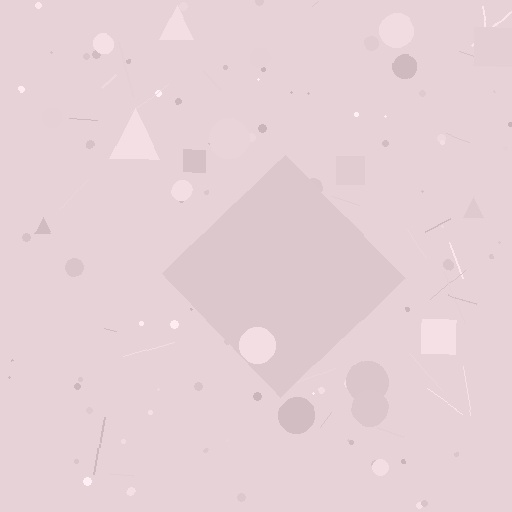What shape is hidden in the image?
A diamond is hidden in the image.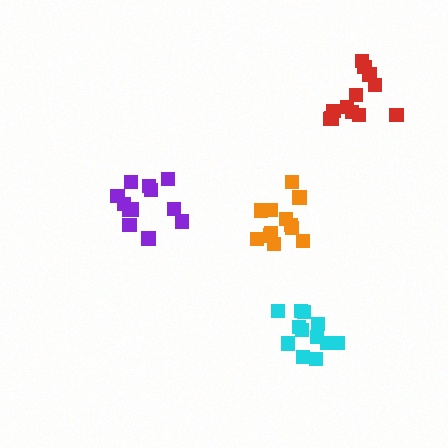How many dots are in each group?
Group 1: 12 dots, Group 2: 12 dots, Group 3: 12 dots, Group 4: 12 dots (48 total).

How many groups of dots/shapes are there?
There are 4 groups.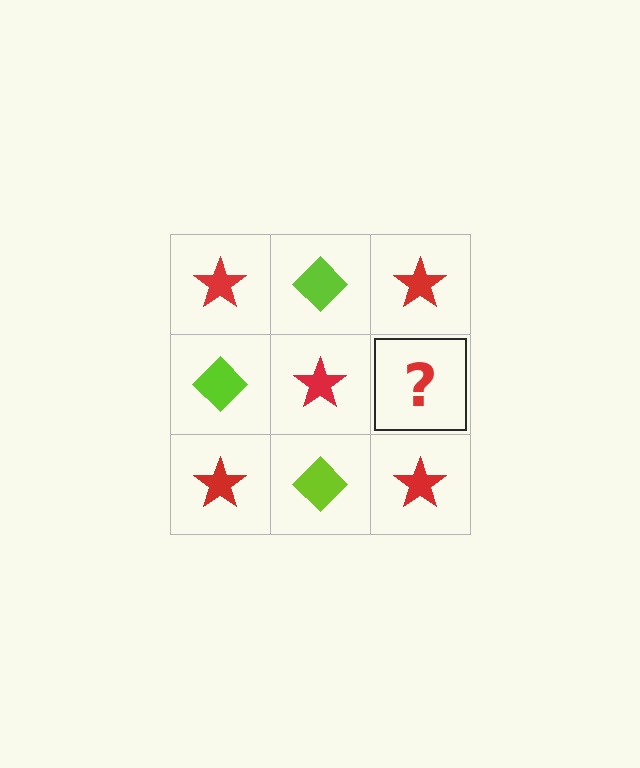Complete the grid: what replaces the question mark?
The question mark should be replaced with a lime diamond.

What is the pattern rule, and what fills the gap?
The rule is that it alternates red star and lime diamond in a checkerboard pattern. The gap should be filled with a lime diamond.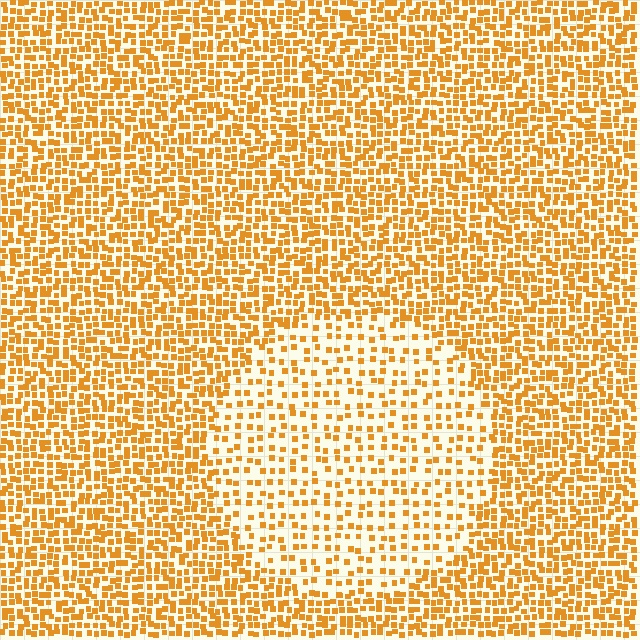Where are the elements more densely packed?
The elements are more densely packed outside the circle boundary.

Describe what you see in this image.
The image contains small orange elements arranged at two different densities. A circle-shaped region is visible where the elements are less densely packed than the surrounding area.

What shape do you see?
I see a circle.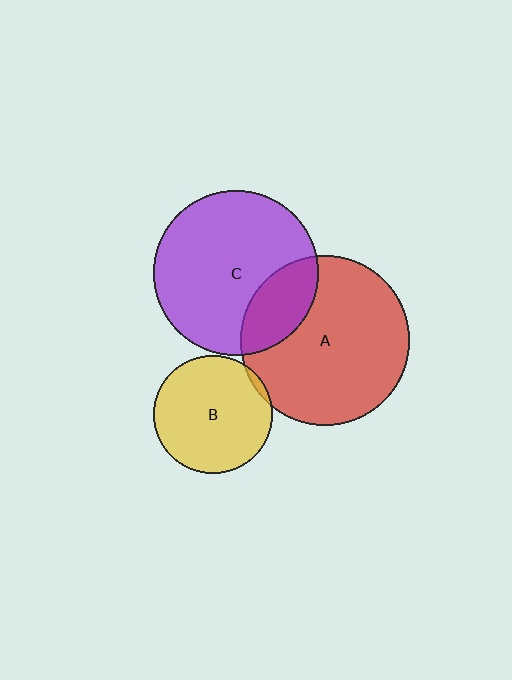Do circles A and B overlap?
Yes.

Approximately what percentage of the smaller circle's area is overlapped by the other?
Approximately 5%.